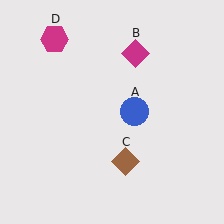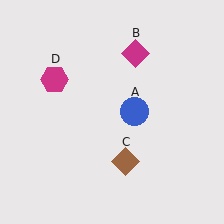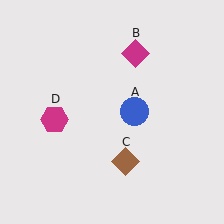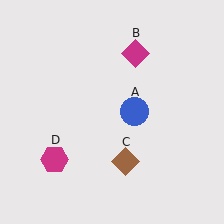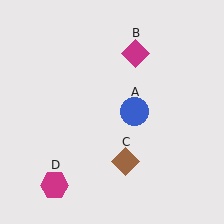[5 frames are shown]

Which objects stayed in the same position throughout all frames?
Blue circle (object A) and magenta diamond (object B) and brown diamond (object C) remained stationary.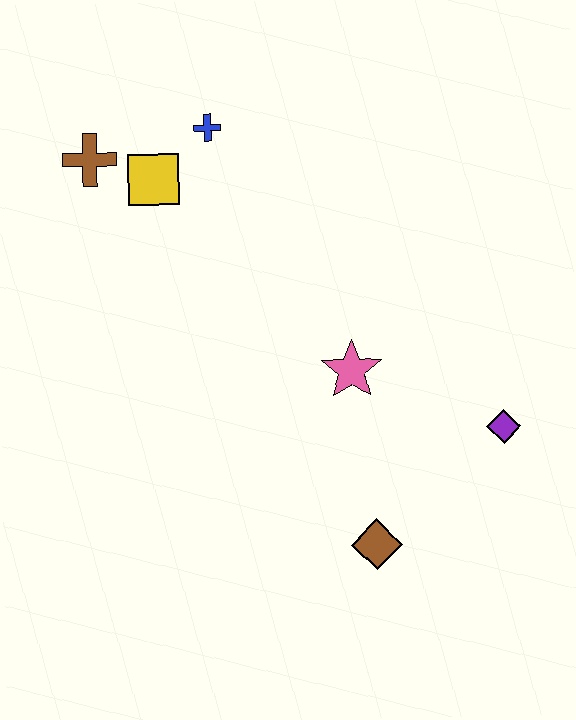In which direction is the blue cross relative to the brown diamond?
The blue cross is above the brown diamond.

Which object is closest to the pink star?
The purple diamond is closest to the pink star.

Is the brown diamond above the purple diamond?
No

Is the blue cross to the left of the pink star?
Yes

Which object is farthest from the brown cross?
The purple diamond is farthest from the brown cross.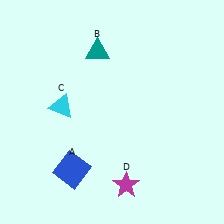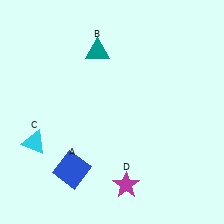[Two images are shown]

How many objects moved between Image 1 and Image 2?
1 object moved between the two images.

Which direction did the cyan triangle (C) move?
The cyan triangle (C) moved down.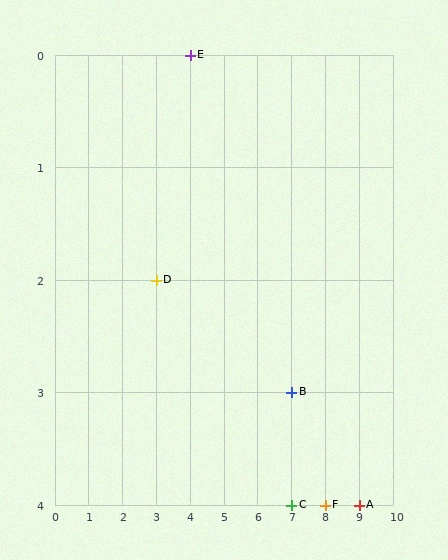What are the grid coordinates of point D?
Point D is at grid coordinates (3, 2).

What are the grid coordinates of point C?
Point C is at grid coordinates (7, 4).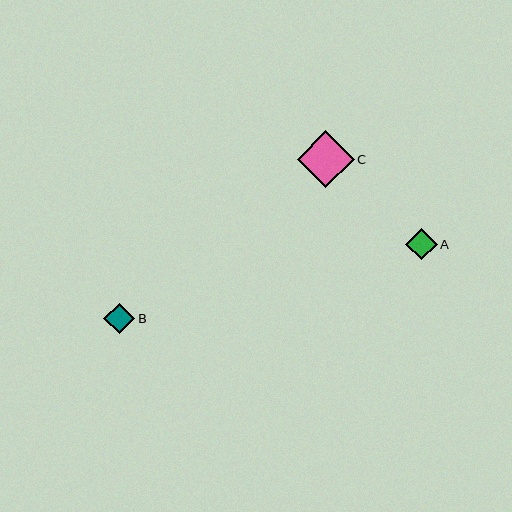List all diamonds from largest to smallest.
From largest to smallest: C, A, B.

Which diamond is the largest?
Diamond C is the largest with a size of approximately 57 pixels.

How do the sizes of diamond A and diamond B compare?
Diamond A and diamond B are approximately the same size.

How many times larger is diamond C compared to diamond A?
Diamond C is approximately 1.8 times the size of diamond A.